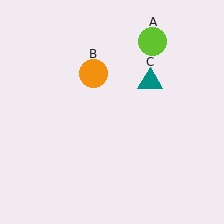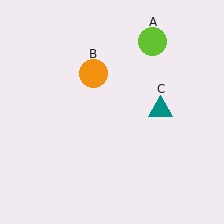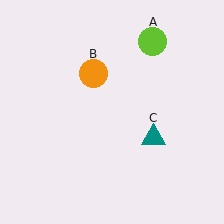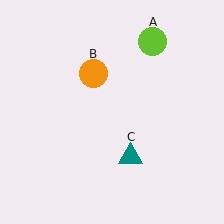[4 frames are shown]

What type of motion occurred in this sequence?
The teal triangle (object C) rotated clockwise around the center of the scene.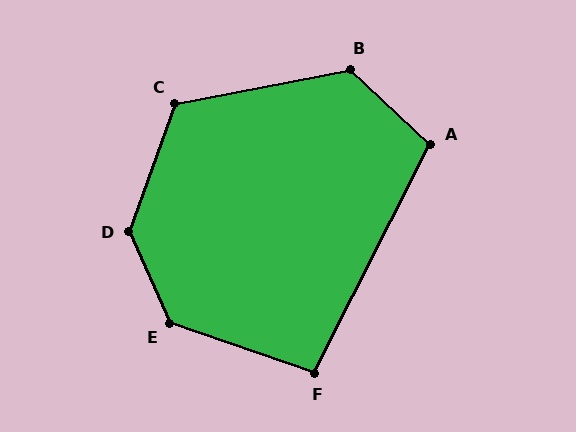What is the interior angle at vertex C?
Approximately 121 degrees (obtuse).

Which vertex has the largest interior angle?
D, at approximately 136 degrees.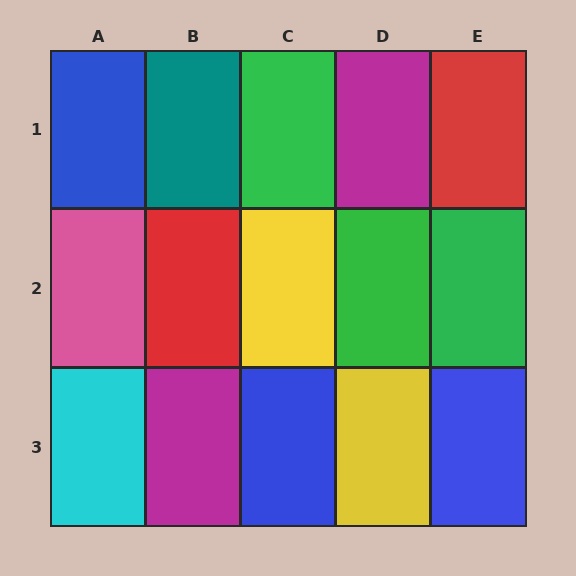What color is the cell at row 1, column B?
Teal.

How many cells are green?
3 cells are green.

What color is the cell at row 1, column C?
Green.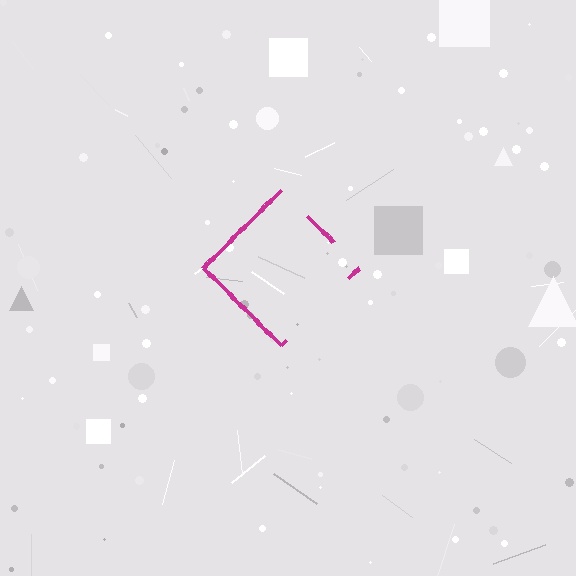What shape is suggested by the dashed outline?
The dashed outline suggests a diamond.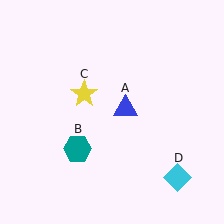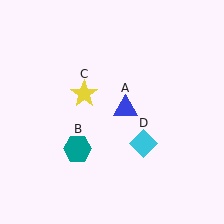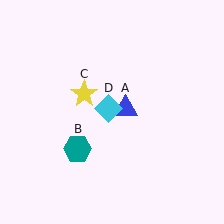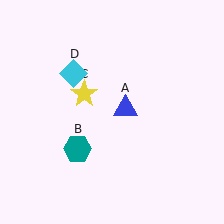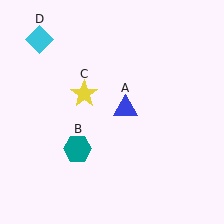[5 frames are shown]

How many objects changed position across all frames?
1 object changed position: cyan diamond (object D).